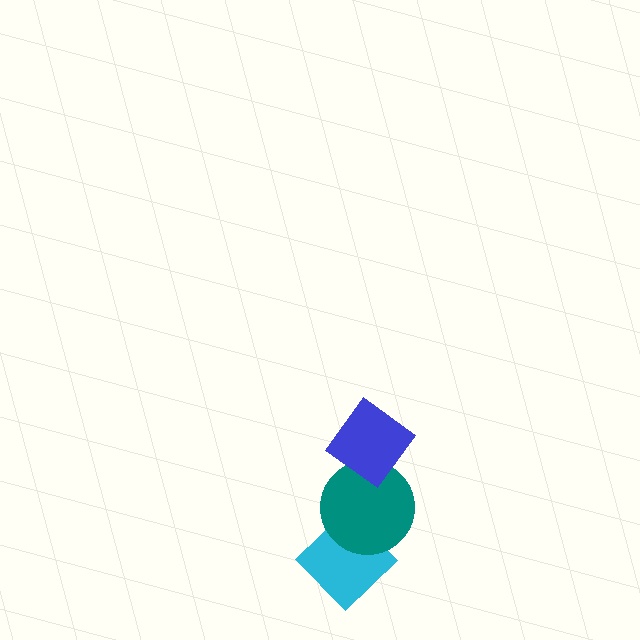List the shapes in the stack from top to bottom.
From top to bottom: the blue diamond, the teal circle, the cyan diamond.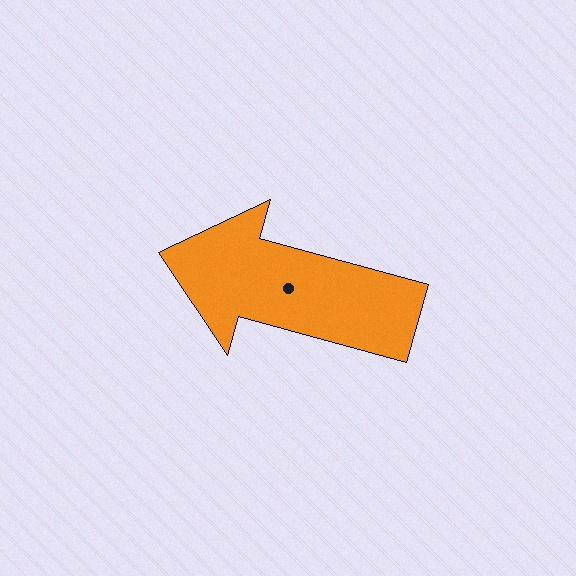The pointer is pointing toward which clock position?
Roughly 10 o'clock.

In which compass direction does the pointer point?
West.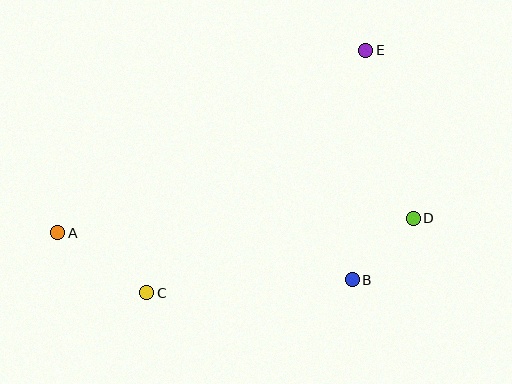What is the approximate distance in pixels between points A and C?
The distance between A and C is approximately 107 pixels.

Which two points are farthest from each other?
Points A and E are farthest from each other.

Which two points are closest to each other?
Points B and D are closest to each other.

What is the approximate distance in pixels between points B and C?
The distance between B and C is approximately 206 pixels.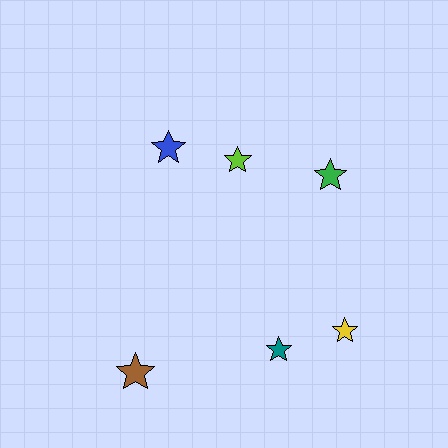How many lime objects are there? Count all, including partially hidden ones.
There is 1 lime object.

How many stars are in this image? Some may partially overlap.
There are 6 stars.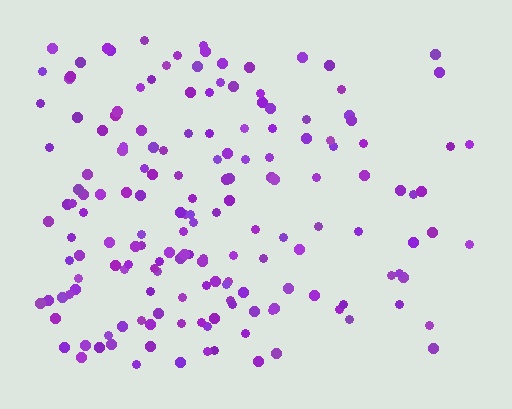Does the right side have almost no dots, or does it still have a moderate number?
Still a moderate number, just noticeably fewer than the left.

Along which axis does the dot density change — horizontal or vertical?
Horizontal.